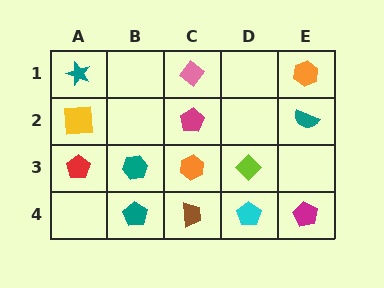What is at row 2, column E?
A teal semicircle.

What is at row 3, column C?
An orange hexagon.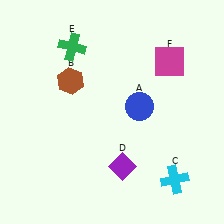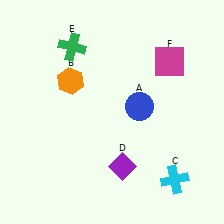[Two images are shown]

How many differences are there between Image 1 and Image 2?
There is 1 difference between the two images.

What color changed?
The hexagon (B) changed from brown in Image 1 to orange in Image 2.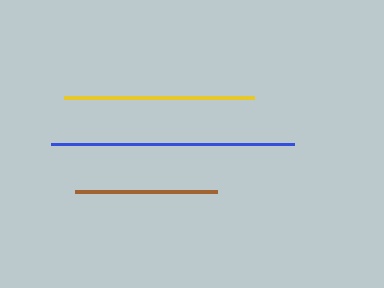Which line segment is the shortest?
The brown line is the shortest at approximately 142 pixels.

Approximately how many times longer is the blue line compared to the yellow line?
The blue line is approximately 1.3 times the length of the yellow line.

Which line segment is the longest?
The blue line is the longest at approximately 244 pixels.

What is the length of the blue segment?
The blue segment is approximately 244 pixels long.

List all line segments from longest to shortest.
From longest to shortest: blue, yellow, brown.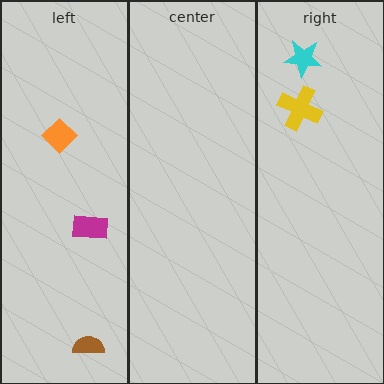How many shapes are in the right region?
2.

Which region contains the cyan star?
The right region.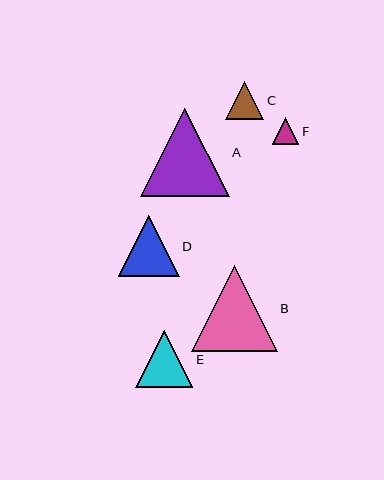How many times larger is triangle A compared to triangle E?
Triangle A is approximately 1.6 times the size of triangle E.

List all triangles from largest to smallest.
From largest to smallest: A, B, D, E, C, F.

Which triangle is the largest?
Triangle A is the largest with a size of approximately 89 pixels.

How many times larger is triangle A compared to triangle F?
Triangle A is approximately 3.4 times the size of triangle F.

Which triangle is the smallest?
Triangle F is the smallest with a size of approximately 26 pixels.